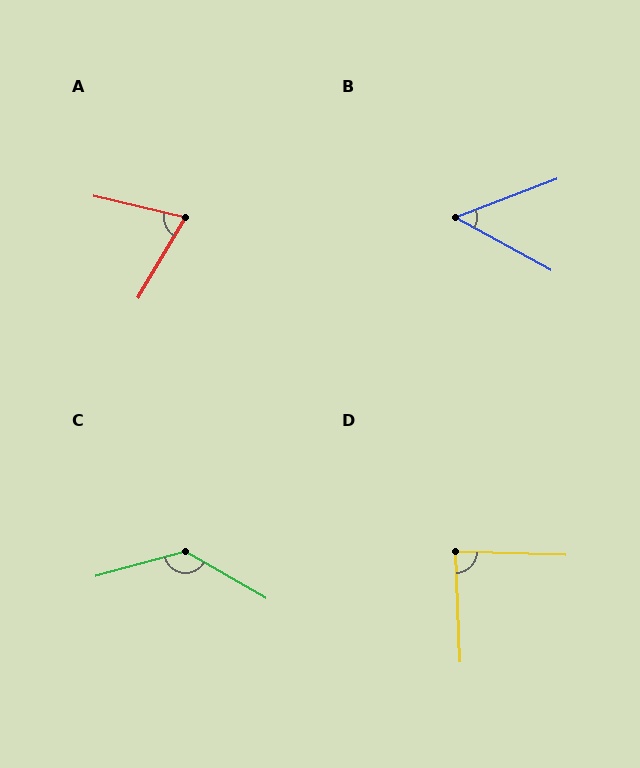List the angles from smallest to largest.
B (50°), A (73°), D (86°), C (134°).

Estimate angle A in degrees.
Approximately 73 degrees.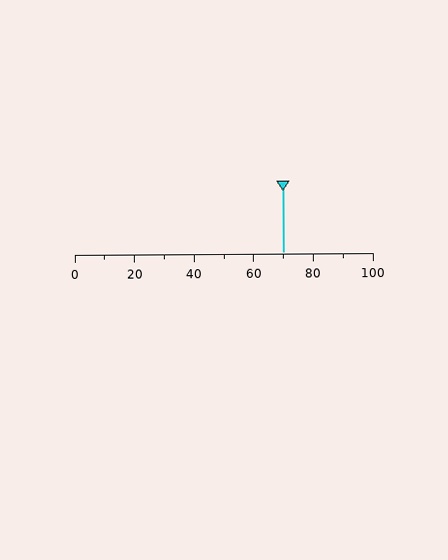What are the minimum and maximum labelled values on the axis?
The axis runs from 0 to 100.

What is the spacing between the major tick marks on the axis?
The major ticks are spaced 20 apart.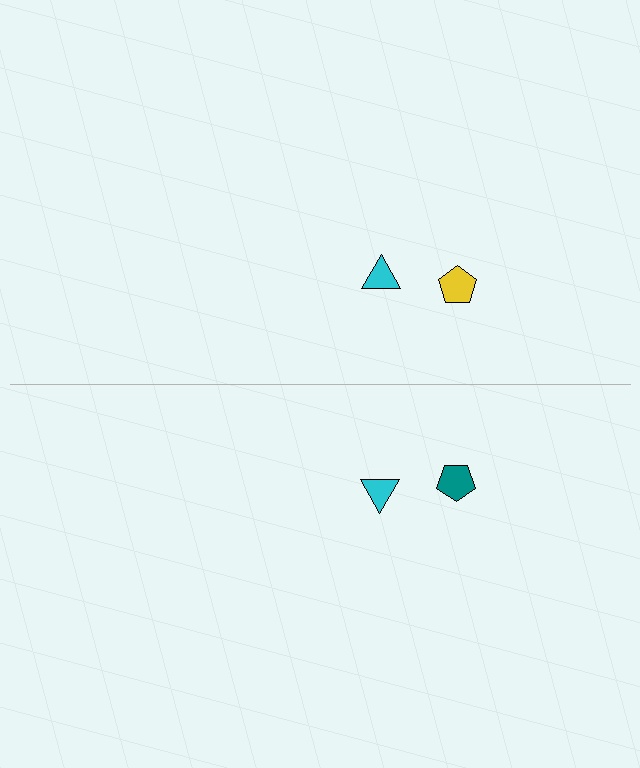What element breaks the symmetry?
The teal pentagon on the bottom side breaks the symmetry — its mirror counterpart is yellow.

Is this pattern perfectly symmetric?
No, the pattern is not perfectly symmetric. The teal pentagon on the bottom side breaks the symmetry — its mirror counterpart is yellow.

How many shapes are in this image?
There are 4 shapes in this image.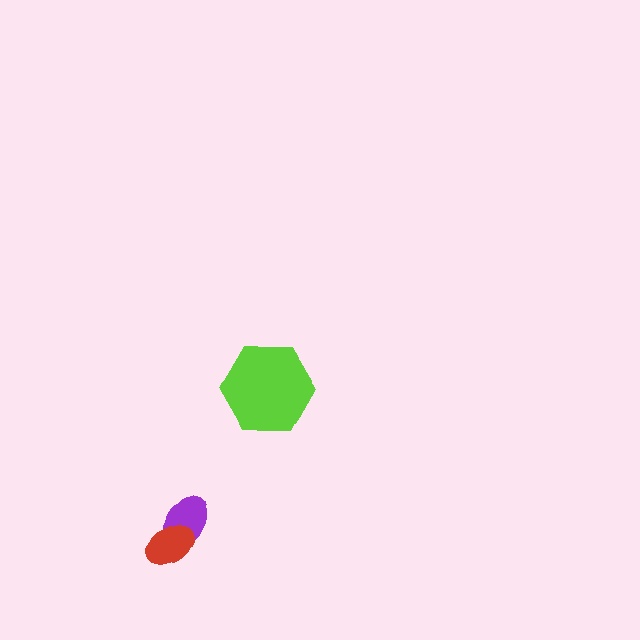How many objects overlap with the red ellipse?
1 object overlaps with the red ellipse.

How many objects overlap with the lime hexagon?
0 objects overlap with the lime hexagon.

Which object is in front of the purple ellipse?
The red ellipse is in front of the purple ellipse.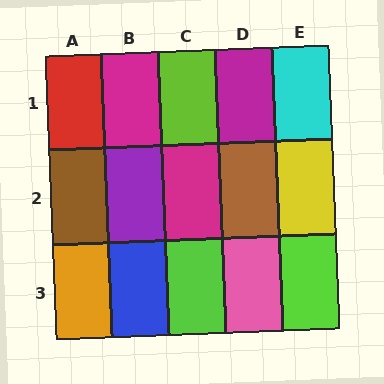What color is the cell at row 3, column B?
Blue.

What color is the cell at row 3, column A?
Orange.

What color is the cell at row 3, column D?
Pink.